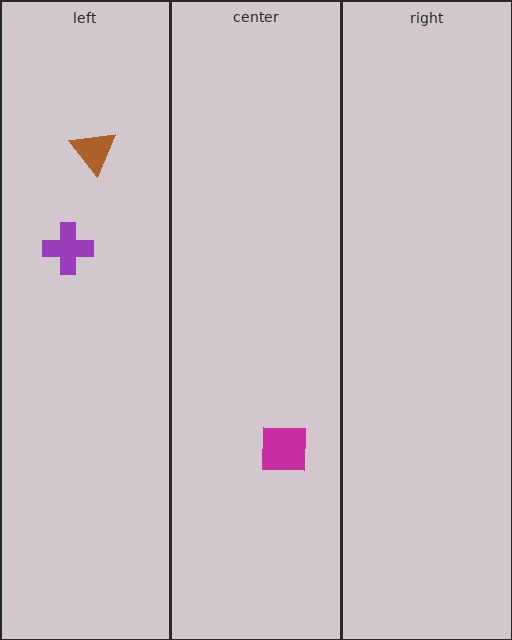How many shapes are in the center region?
1.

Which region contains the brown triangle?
The left region.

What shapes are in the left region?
The purple cross, the brown triangle.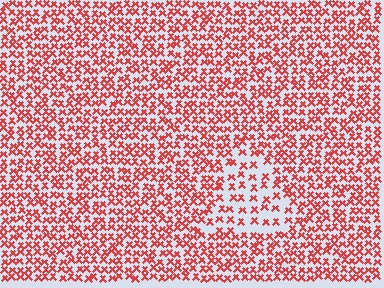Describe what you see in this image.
The image contains small red elements arranged at two different densities. A triangle-shaped region is visible where the elements are less densely packed than the surrounding area.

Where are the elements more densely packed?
The elements are more densely packed outside the triangle boundary.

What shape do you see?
I see a triangle.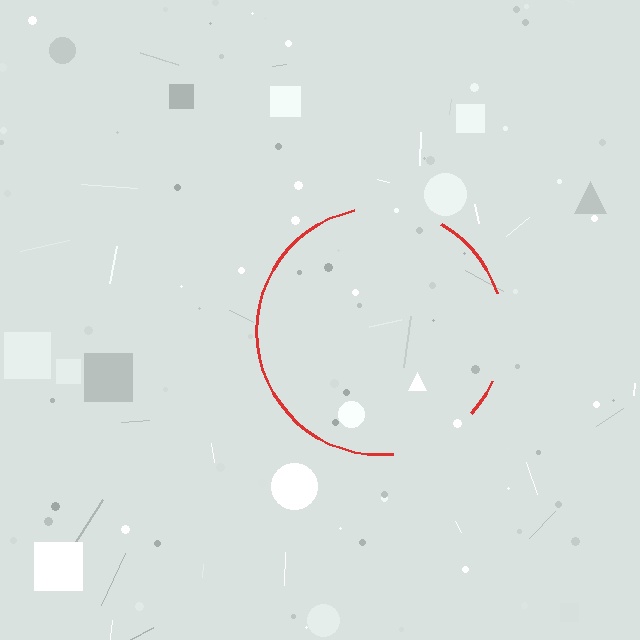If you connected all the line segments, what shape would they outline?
They would outline a circle.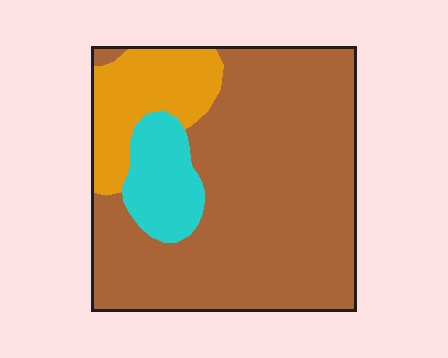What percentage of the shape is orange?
Orange takes up about one sixth (1/6) of the shape.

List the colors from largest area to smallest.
From largest to smallest: brown, orange, cyan.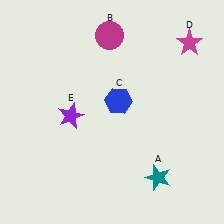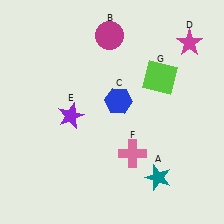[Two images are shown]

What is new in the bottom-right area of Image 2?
A pink cross (F) was added in the bottom-right area of Image 2.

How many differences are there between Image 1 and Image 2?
There are 2 differences between the two images.